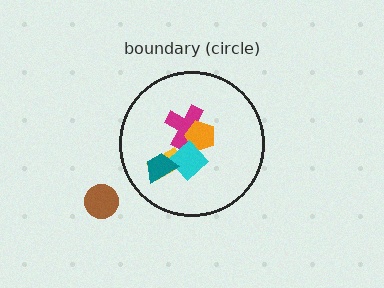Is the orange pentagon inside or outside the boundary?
Inside.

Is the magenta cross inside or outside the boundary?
Inside.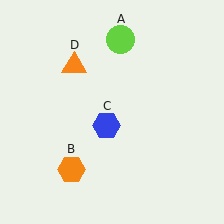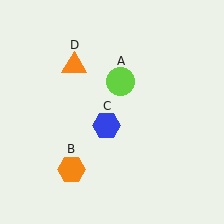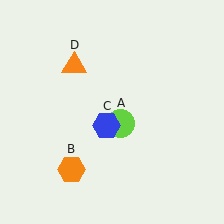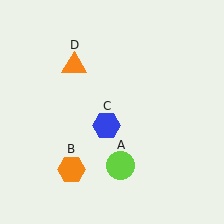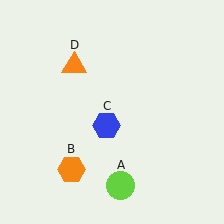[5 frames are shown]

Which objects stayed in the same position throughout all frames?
Orange hexagon (object B) and blue hexagon (object C) and orange triangle (object D) remained stationary.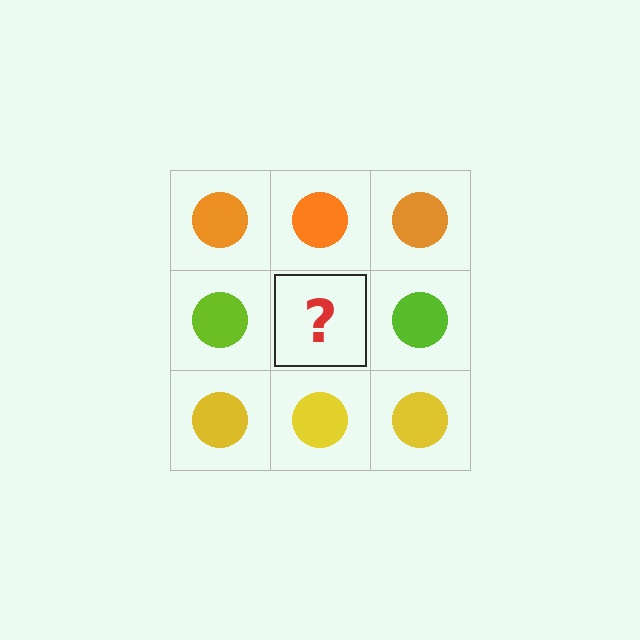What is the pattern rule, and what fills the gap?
The rule is that each row has a consistent color. The gap should be filled with a lime circle.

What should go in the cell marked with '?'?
The missing cell should contain a lime circle.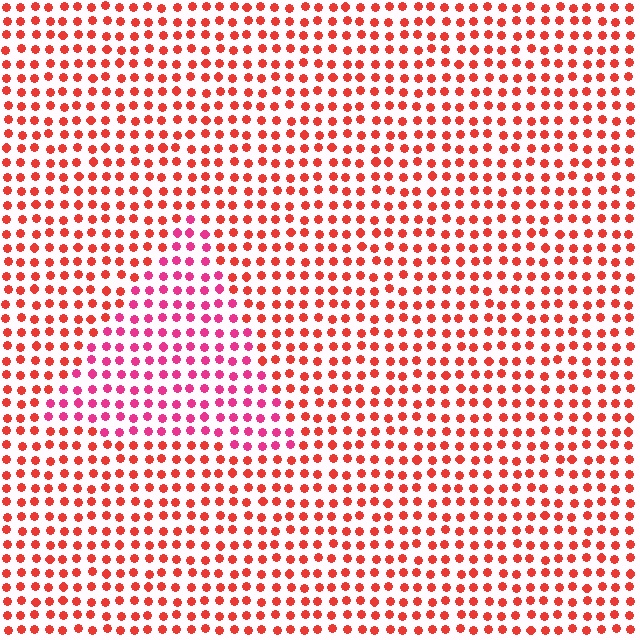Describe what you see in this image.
The image is filled with small red elements in a uniform arrangement. A triangle-shaped region is visible where the elements are tinted to a slightly different hue, forming a subtle color boundary.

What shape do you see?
I see a triangle.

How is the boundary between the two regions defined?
The boundary is defined purely by a slight shift in hue (about 33 degrees). Spacing, size, and orientation are identical on both sides.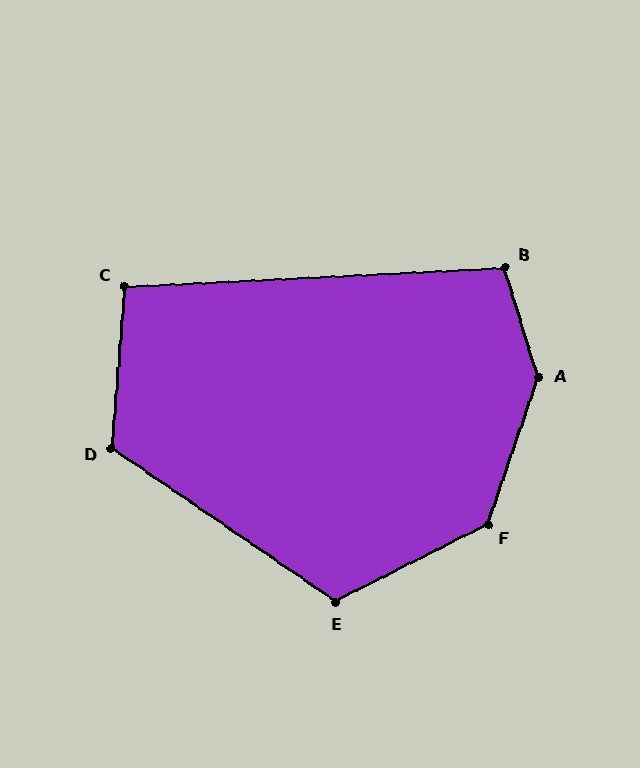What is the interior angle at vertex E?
Approximately 119 degrees (obtuse).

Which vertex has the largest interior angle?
A, at approximately 144 degrees.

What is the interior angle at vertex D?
Approximately 120 degrees (obtuse).